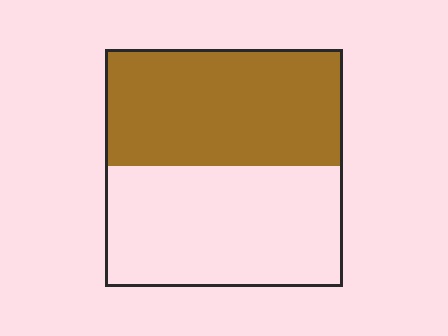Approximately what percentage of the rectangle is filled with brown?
Approximately 50%.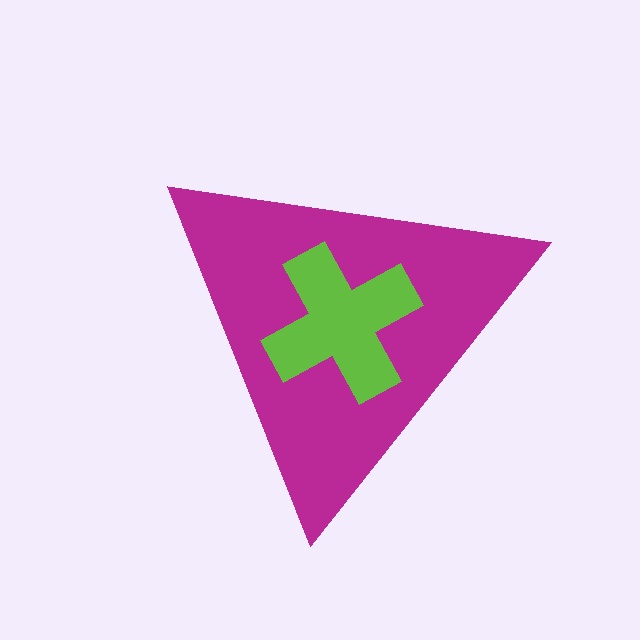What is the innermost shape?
The lime cross.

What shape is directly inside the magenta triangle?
The lime cross.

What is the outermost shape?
The magenta triangle.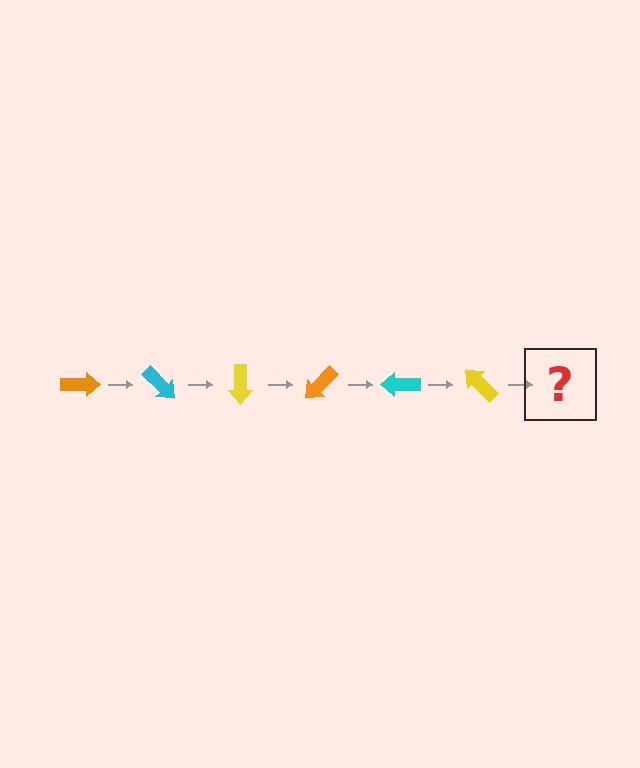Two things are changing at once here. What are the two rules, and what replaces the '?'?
The two rules are that it rotates 45 degrees each step and the color cycles through orange, cyan, and yellow. The '?' should be an orange arrow, rotated 270 degrees from the start.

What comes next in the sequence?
The next element should be an orange arrow, rotated 270 degrees from the start.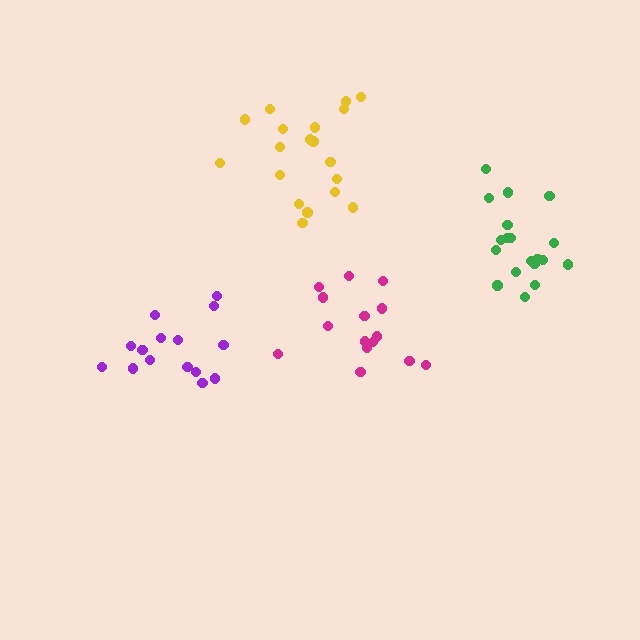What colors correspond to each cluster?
The clusters are colored: green, magenta, purple, yellow.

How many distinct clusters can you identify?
There are 4 distinct clusters.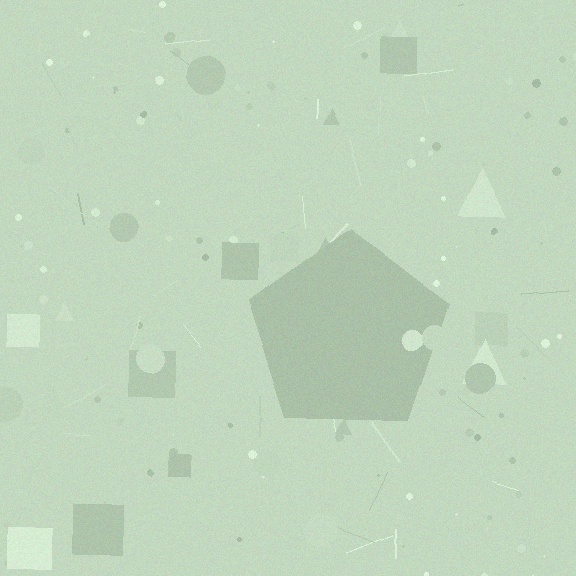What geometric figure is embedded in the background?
A pentagon is embedded in the background.